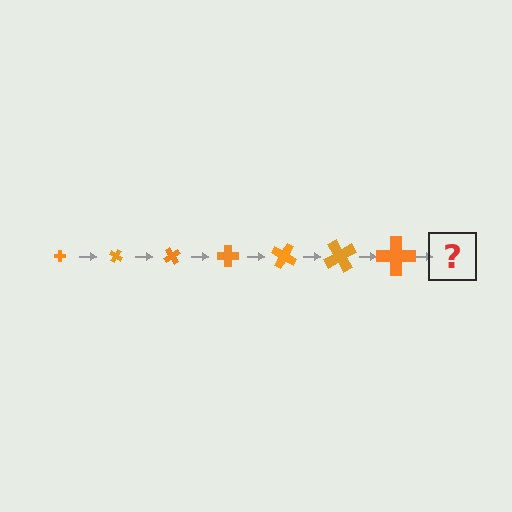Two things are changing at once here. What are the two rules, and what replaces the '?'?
The two rules are that the cross grows larger each step and it rotates 30 degrees each step. The '?' should be a cross, larger than the previous one and rotated 210 degrees from the start.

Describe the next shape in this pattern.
It should be a cross, larger than the previous one and rotated 210 degrees from the start.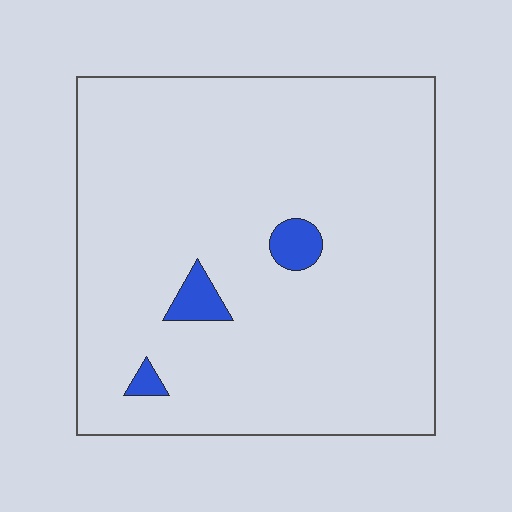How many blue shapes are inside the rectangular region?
3.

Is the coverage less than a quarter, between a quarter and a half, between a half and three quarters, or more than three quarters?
Less than a quarter.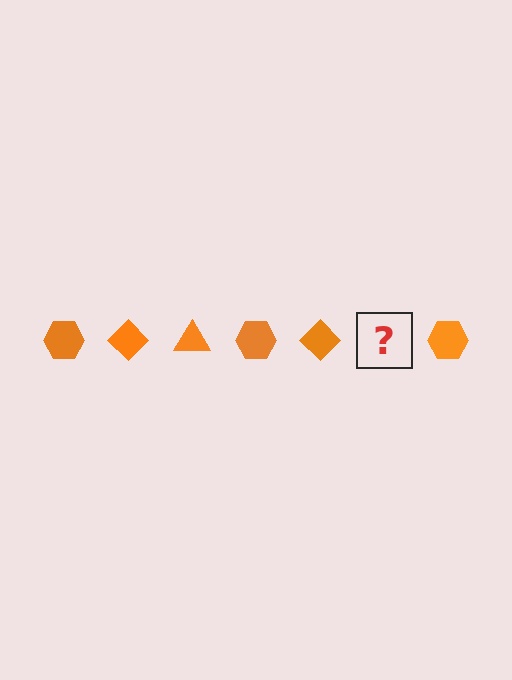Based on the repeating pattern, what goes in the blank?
The blank should be an orange triangle.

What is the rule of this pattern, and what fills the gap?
The rule is that the pattern cycles through hexagon, diamond, triangle shapes in orange. The gap should be filled with an orange triangle.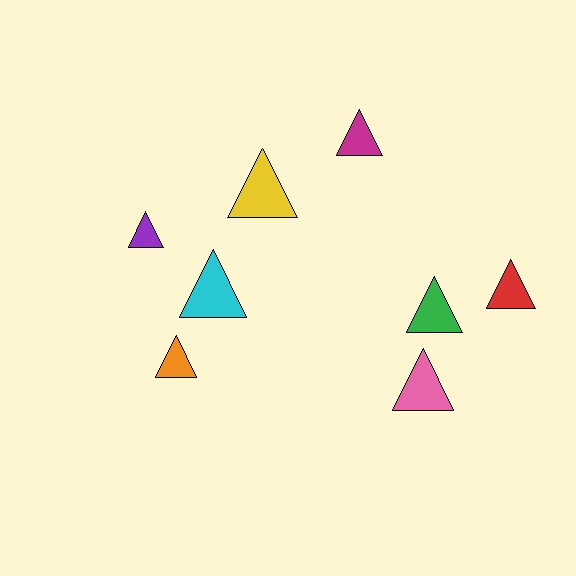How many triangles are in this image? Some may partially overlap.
There are 8 triangles.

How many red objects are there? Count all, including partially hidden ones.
There is 1 red object.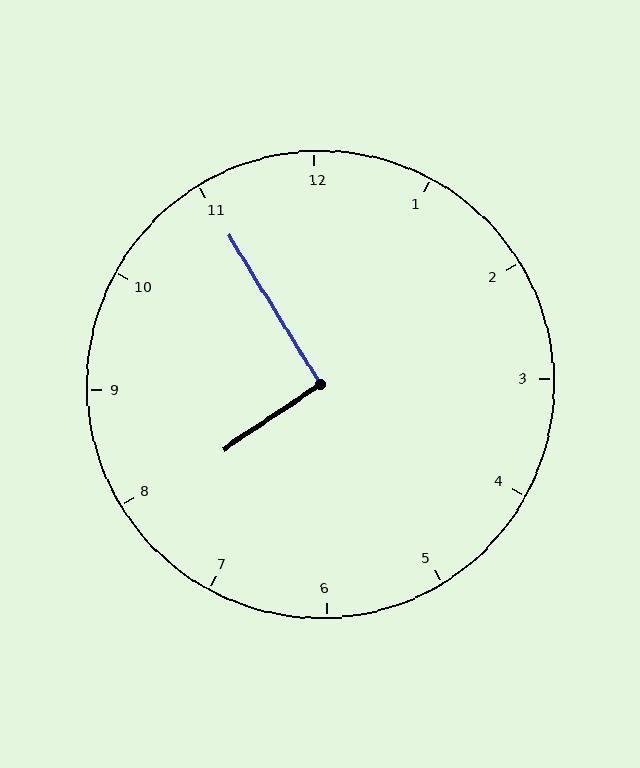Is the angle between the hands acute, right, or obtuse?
It is right.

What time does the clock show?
7:55.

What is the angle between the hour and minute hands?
Approximately 92 degrees.